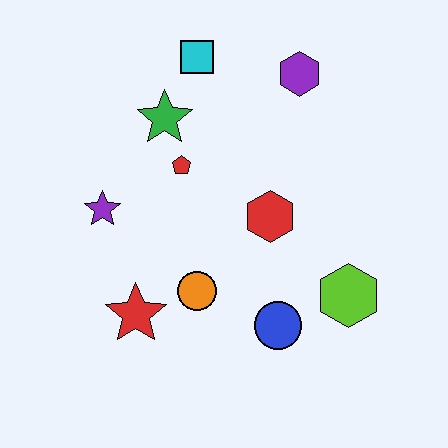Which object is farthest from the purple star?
The lime hexagon is farthest from the purple star.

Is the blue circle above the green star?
No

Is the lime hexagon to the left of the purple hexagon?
No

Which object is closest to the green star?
The red pentagon is closest to the green star.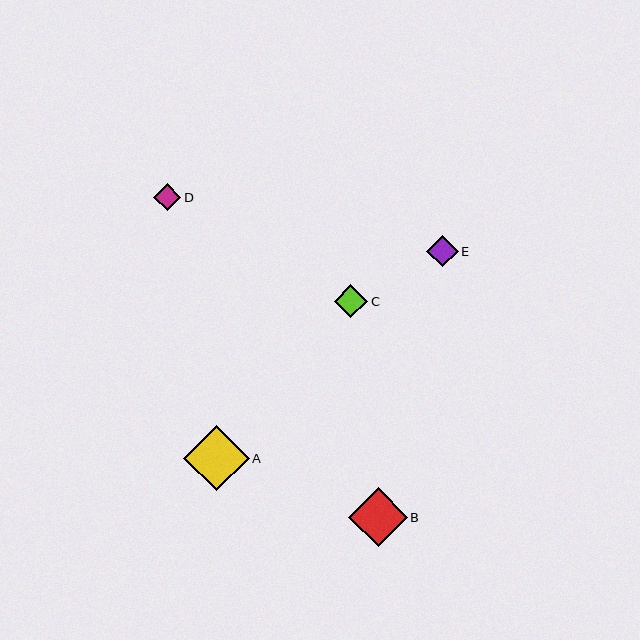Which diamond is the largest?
Diamond A is the largest with a size of approximately 65 pixels.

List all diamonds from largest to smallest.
From largest to smallest: A, B, C, E, D.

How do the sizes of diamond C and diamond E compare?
Diamond C and diamond E are approximately the same size.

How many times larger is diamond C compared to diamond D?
Diamond C is approximately 1.2 times the size of diamond D.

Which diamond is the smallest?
Diamond D is the smallest with a size of approximately 27 pixels.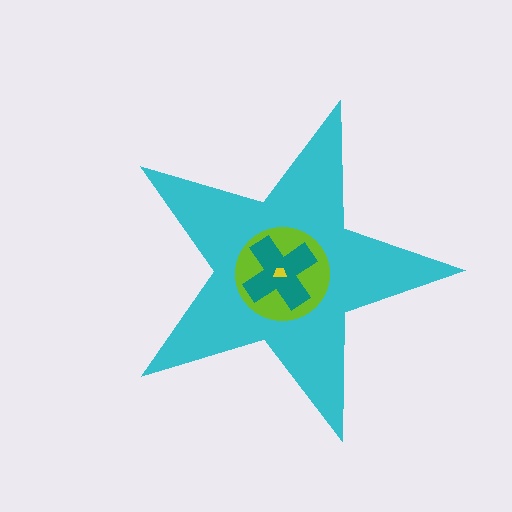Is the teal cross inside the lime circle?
Yes.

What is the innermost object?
The yellow trapezoid.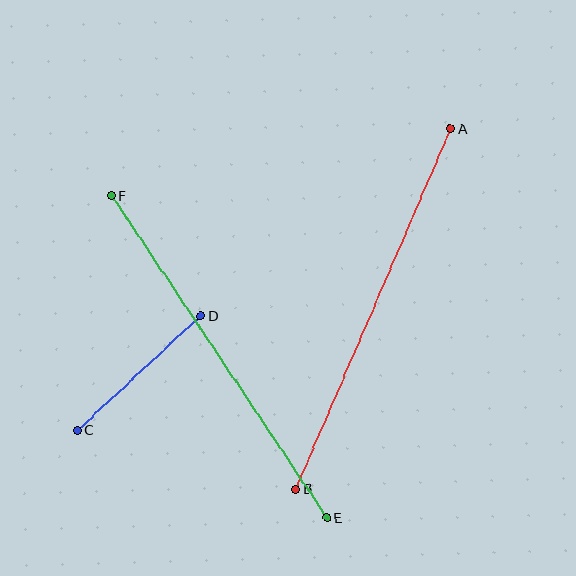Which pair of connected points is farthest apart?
Points A and B are farthest apart.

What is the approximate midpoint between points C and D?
The midpoint is at approximately (139, 373) pixels.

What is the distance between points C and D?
The distance is approximately 168 pixels.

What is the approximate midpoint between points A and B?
The midpoint is at approximately (373, 309) pixels.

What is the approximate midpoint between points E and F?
The midpoint is at approximately (219, 357) pixels.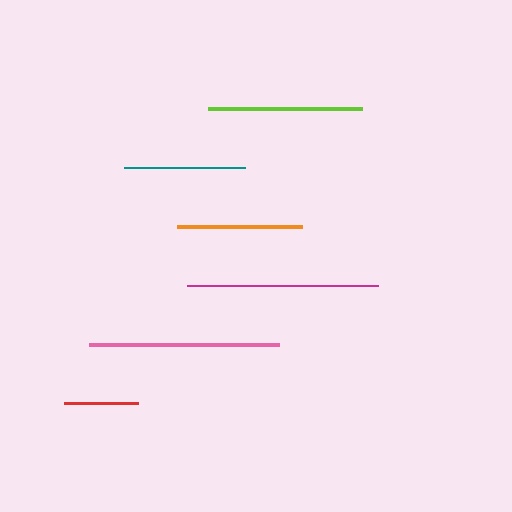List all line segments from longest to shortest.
From longest to shortest: magenta, pink, lime, orange, teal, red.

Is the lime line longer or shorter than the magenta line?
The magenta line is longer than the lime line.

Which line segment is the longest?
The magenta line is the longest at approximately 191 pixels.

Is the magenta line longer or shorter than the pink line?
The magenta line is longer than the pink line.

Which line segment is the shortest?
The red line is the shortest at approximately 75 pixels.